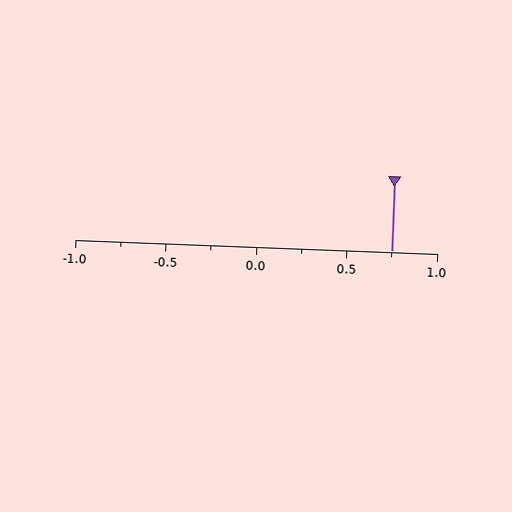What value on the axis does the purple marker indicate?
The marker indicates approximately 0.75.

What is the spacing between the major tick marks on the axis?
The major ticks are spaced 0.5 apart.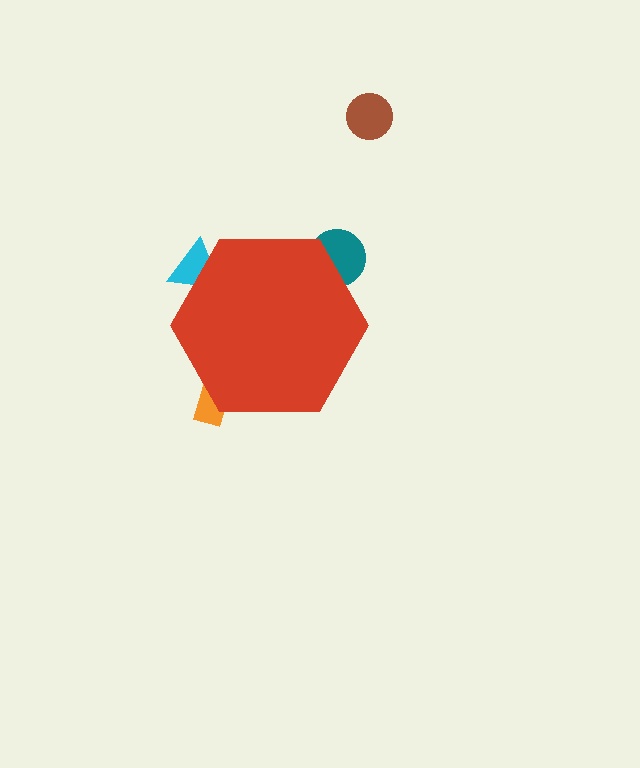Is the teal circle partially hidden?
Yes, the teal circle is partially hidden behind the red hexagon.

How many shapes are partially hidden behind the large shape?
3 shapes are partially hidden.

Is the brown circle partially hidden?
No, the brown circle is fully visible.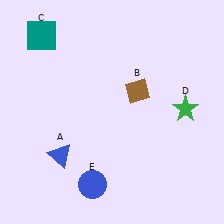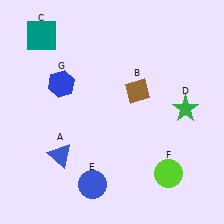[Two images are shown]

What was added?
A lime circle (F), a blue hexagon (G) were added in Image 2.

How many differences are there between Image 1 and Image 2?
There are 2 differences between the two images.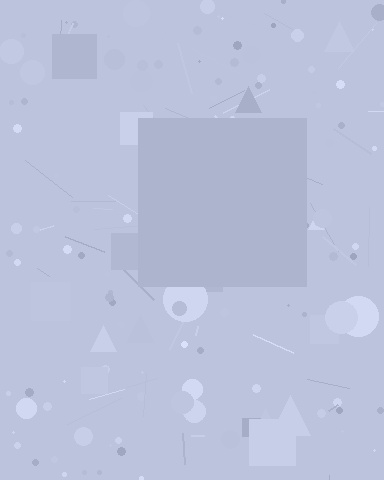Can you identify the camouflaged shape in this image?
The camouflaged shape is a square.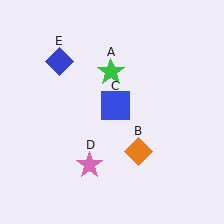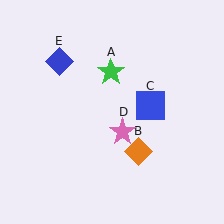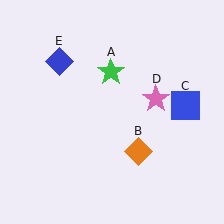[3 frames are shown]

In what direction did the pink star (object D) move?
The pink star (object D) moved up and to the right.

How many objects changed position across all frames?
2 objects changed position: blue square (object C), pink star (object D).